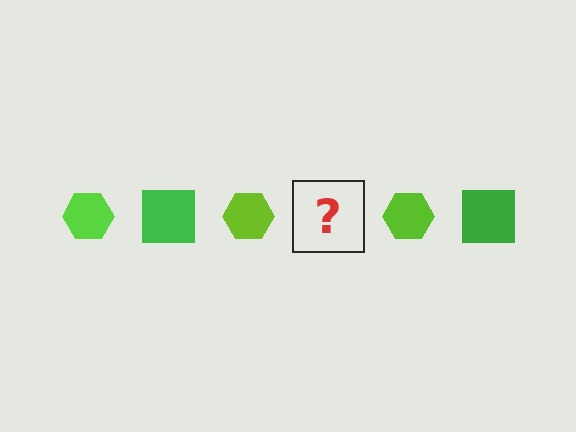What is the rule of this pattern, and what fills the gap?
The rule is that the pattern alternates between lime hexagon and green square. The gap should be filled with a green square.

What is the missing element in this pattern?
The missing element is a green square.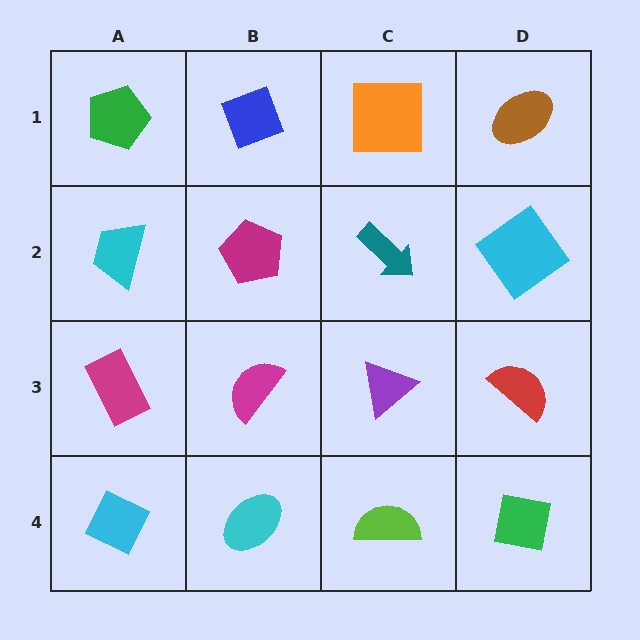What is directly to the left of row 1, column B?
A green pentagon.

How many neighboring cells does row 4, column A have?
2.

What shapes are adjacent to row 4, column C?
A purple triangle (row 3, column C), a cyan ellipse (row 4, column B), a green square (row 4, column D).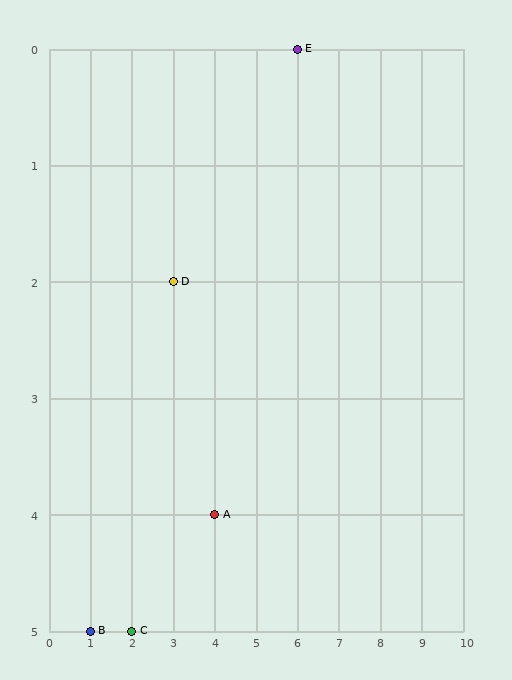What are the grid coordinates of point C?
Point C is at grid coordinates (2, 5).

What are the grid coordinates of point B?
Point B is at grid coordinates (1, 5).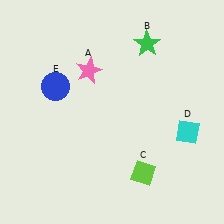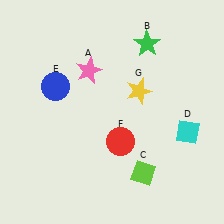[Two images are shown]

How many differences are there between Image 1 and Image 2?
There are 2 differences between the two images.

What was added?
A red circle (F), a yellow star (G) were added in Image 2.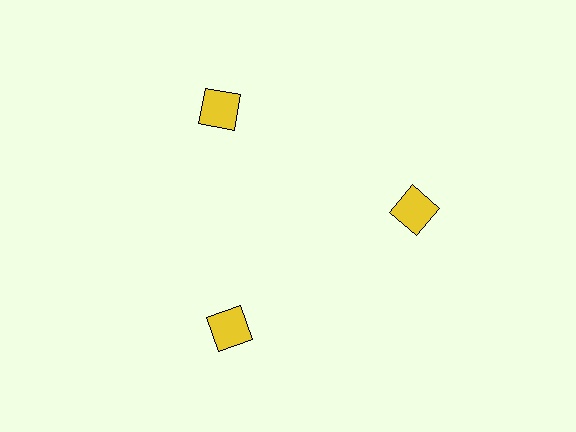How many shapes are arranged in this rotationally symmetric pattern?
There are 3 shapes, arranged in 3 groups of 1.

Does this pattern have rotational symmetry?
Yes, this pattern has 3-fold rotational symmetry. It looks the same after rotating 120 degrees around the center.